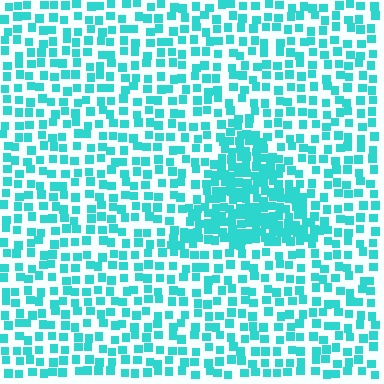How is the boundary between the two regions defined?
The boundary is defined by a change in element density (approximately 2.1x ratio). All elements are the same color, size, and shape.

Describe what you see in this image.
The image contains small cyan elements arranged at two different densities. A triangle-shaped region is visible where the elements are more densely packed than the surrounding area.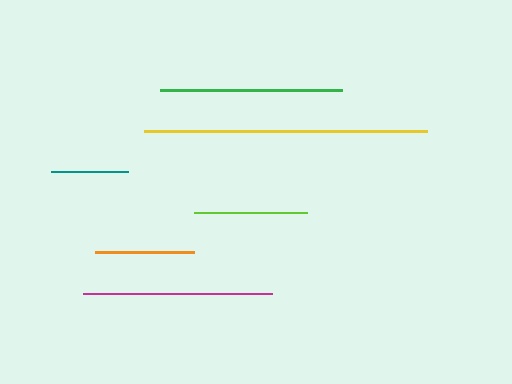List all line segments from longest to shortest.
From longest to shortest: yellow, magenta, green, lime, orange, teal.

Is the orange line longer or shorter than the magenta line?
The magenta line is longer than the orange line.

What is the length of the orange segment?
The orange segment is approximately 99 pixels long.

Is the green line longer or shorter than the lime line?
The green line is longer than the lime line.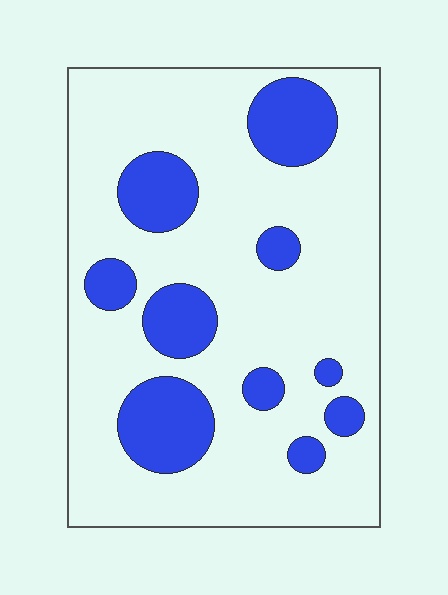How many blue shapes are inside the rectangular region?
10.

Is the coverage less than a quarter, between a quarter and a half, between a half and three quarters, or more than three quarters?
Less than a quarter.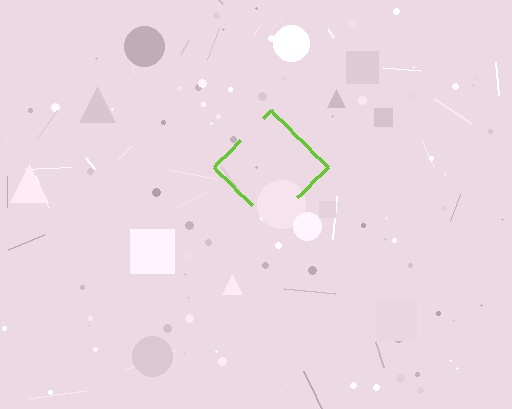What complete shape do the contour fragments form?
The contour fragments form a diamond.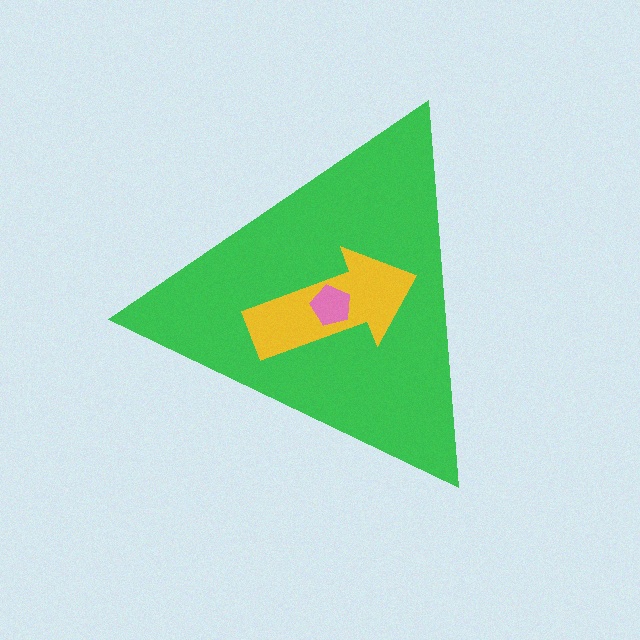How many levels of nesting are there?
3.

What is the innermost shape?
The pink pentagon.